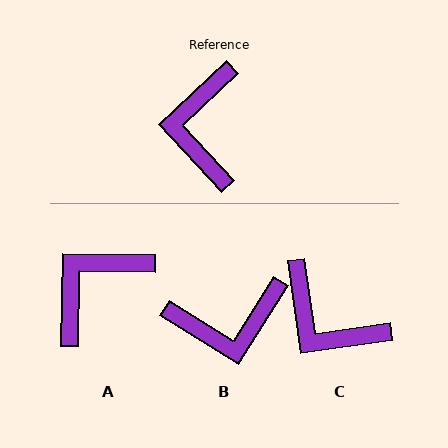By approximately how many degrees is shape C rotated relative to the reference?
Approximately 55 degrees counter-clockwise.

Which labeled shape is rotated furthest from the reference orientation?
B, about 105 degrees away.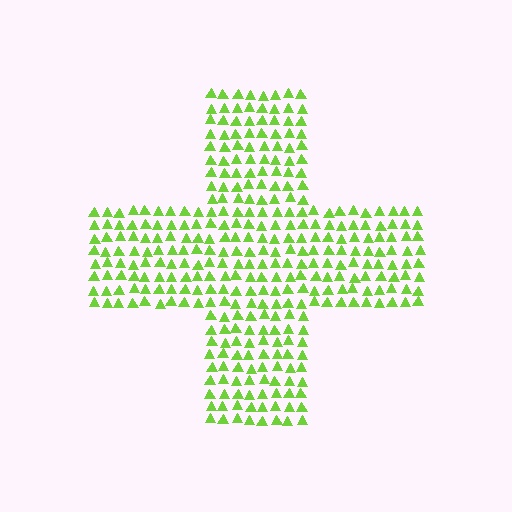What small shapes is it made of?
It is made of small triangles.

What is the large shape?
The large shape is a cross.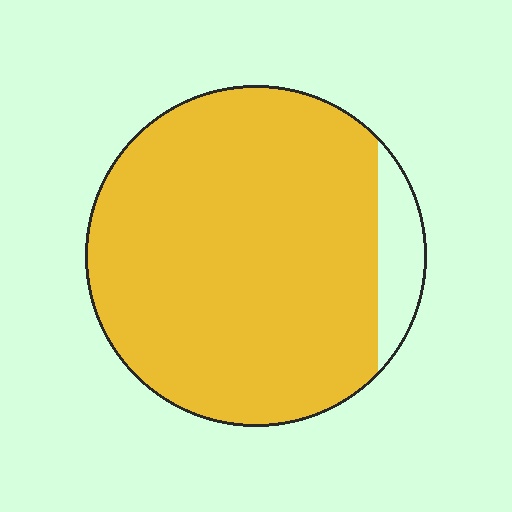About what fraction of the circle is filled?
About nine tenths (9/10).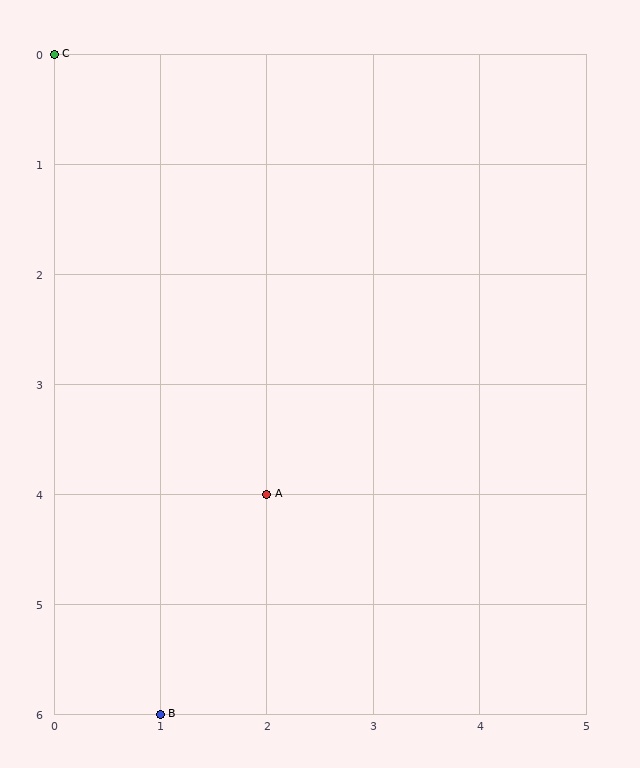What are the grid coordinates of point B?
Point B is at grid coordinates (1, 6).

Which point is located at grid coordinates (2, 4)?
Point A is at (2, 4).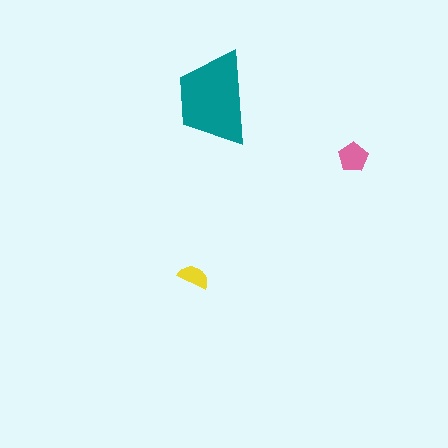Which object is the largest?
The teal trapezoid.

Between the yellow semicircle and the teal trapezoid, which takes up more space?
The teal trapezoid.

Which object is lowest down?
The yellow semicircle is bottommost.